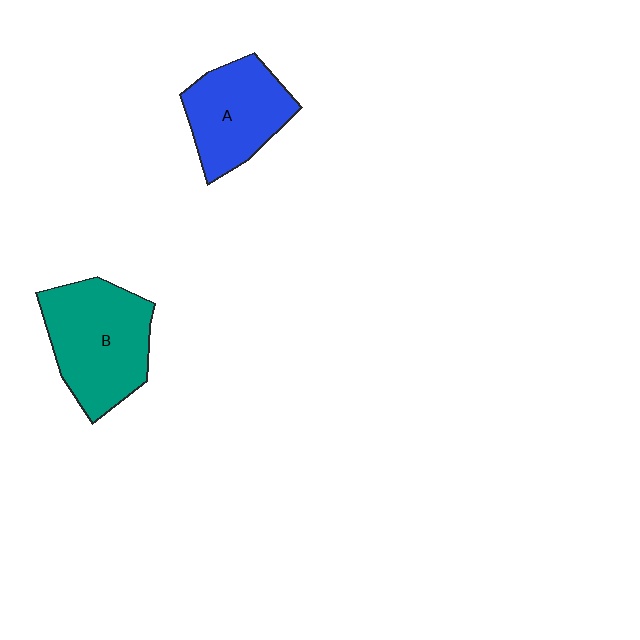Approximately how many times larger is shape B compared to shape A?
Approximately 1.3 times.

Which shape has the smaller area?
Shape A (blue).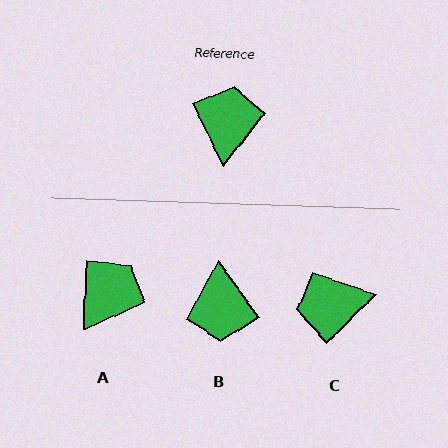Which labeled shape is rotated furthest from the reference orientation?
B, about 171 degrees away.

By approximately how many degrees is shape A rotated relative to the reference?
Approximately 28 degrees clockwise.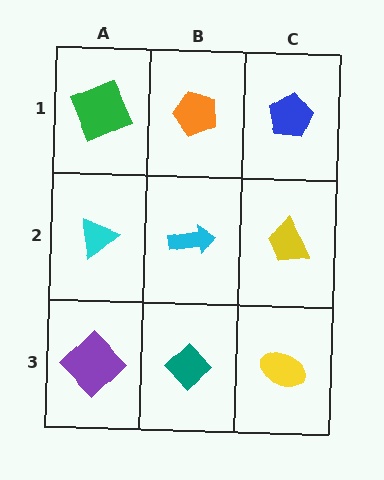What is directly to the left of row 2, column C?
A cyan arrow.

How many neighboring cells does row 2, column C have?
3.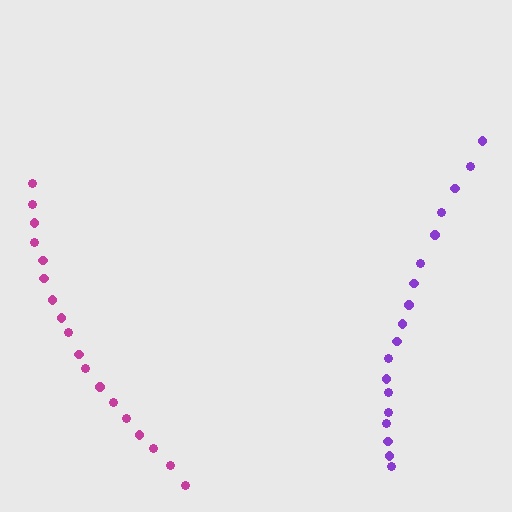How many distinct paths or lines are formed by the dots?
There are 2 distinct paths.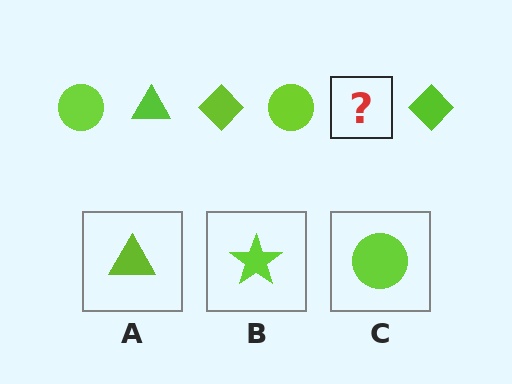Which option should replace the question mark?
Option A.